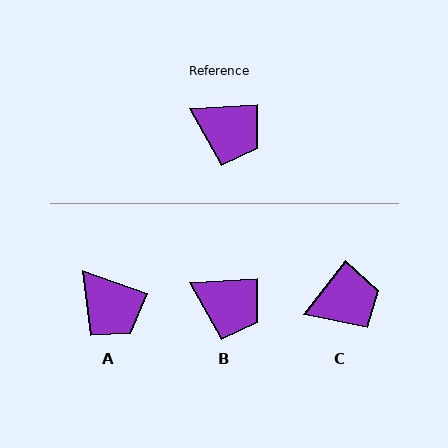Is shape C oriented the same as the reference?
No, it is off by about 49 degrees.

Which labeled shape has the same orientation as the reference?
B.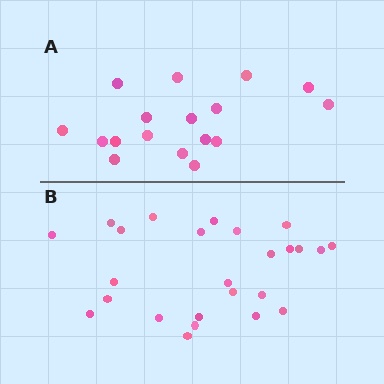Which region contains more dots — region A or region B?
Region B (the bottom region) has more dots.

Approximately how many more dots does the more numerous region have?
Region B has roughly 8 or so more dots than region A.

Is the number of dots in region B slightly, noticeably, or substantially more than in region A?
Region B has substantially more. The ratio is roughly 1.5 to 1.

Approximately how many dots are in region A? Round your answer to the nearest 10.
About 20 dots. (The exact count is 17, which rounds to 20.)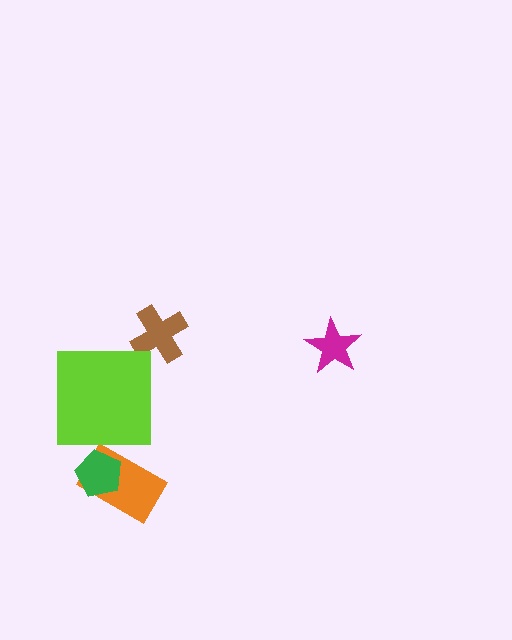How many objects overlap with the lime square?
0 objects overlap with the lime square.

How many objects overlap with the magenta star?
0 objects overlap with the magenta star.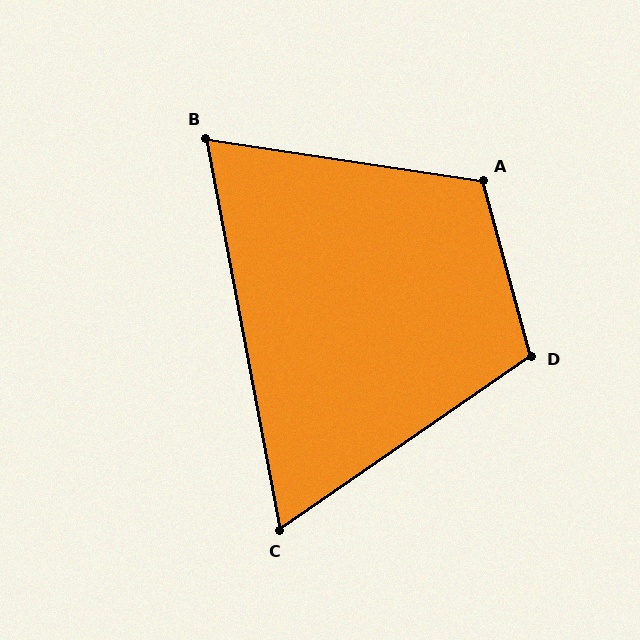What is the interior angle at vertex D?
Approximately 109 degrees (obtuse).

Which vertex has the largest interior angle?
A, at approximately 114 degrees.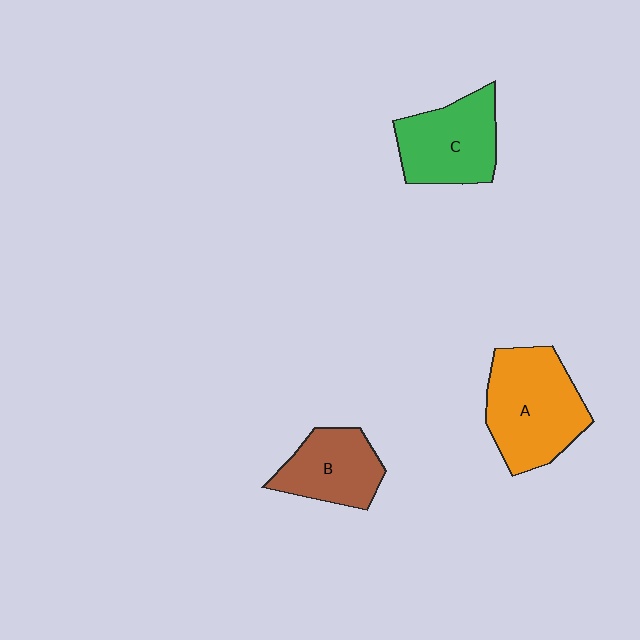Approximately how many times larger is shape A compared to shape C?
Approximately 1.3 times.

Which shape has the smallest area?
Shape B (brown).